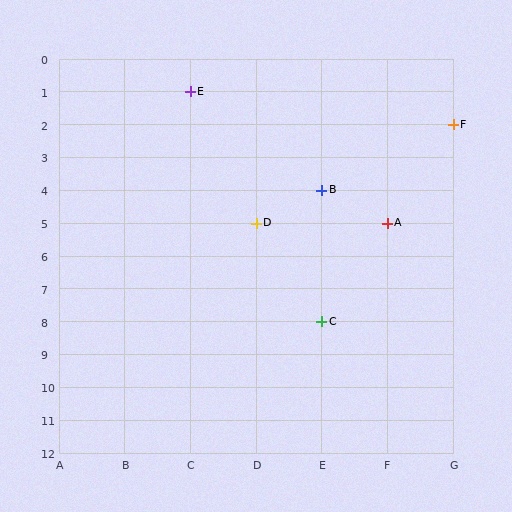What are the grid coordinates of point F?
Point F is at grid coordinates (G, 2).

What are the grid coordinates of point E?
Point E is at grid coordinates (C, 1).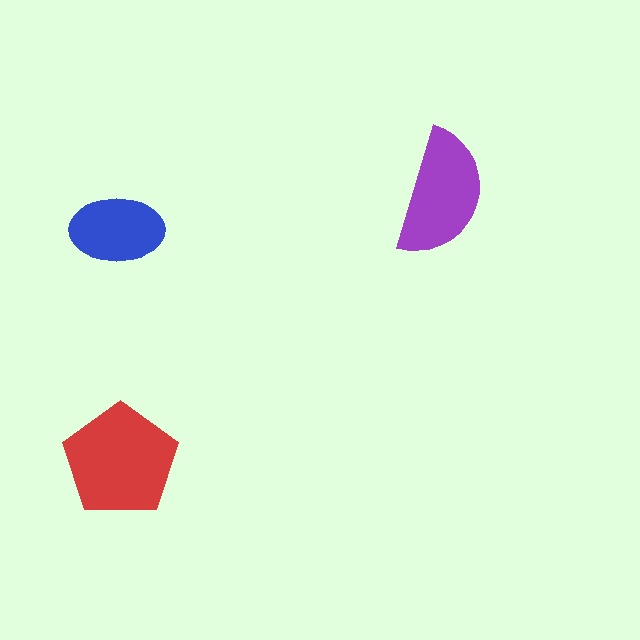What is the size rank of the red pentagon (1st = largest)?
1st.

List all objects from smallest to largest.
The blue ellipse, the purple semicircle, the red pentagon.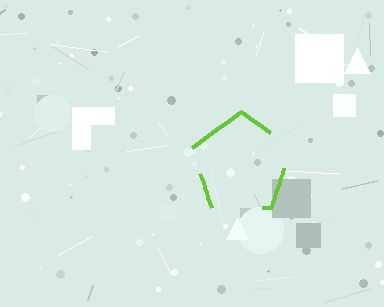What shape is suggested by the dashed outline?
The dashed outline suggests a pentagon.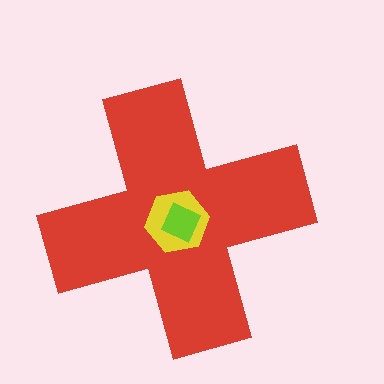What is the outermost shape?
The red cross.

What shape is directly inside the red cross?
The yellow hexagon.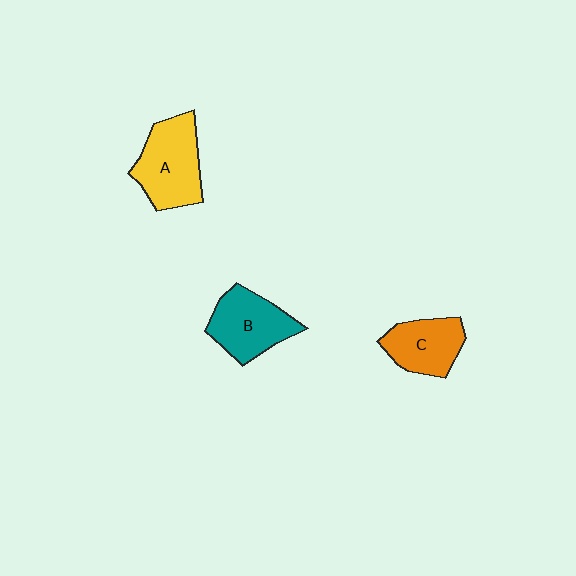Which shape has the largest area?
Shape A (yellow).